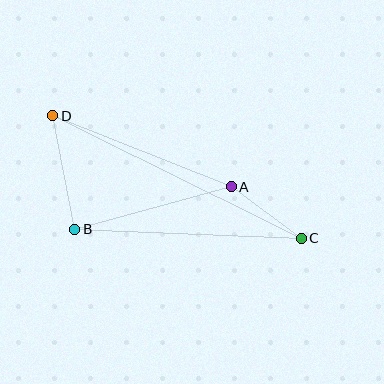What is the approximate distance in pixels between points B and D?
The distance between B and D is approximately 116 pixels.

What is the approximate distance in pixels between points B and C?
The distance between B and C is approximately 227 pixels.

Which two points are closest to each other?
Points A and C are closest to each other.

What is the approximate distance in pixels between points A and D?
The distance between A and D is approximately 192 pixels.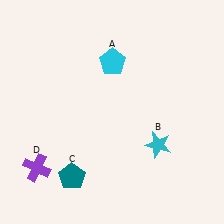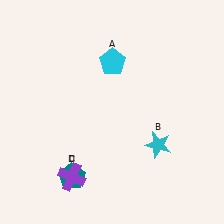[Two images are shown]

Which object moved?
The purple cross (D) moved right.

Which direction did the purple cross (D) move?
The purple cross (D) moved right.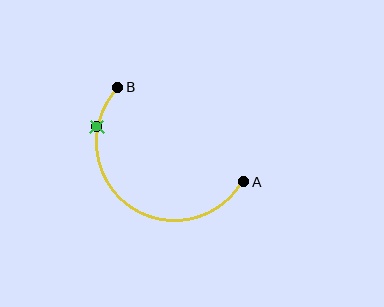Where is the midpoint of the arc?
The arc midpoint is the point on the curve farthest from the straight line joining A and B. It sits below and to the left of that line.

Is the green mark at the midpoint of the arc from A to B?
No. The green mark lies on the arc but is closer to endpoint B. The arc midpoint would be at the point on the curve equidistant along the arc from both A and B.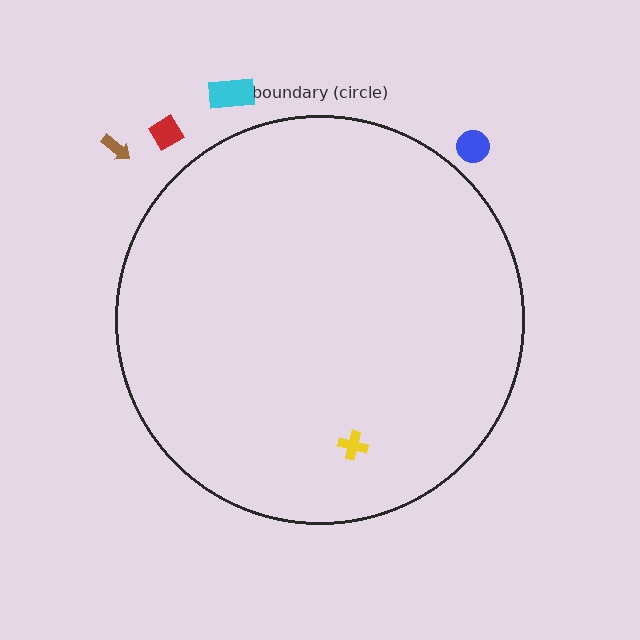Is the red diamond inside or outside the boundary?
Outside.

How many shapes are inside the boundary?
1 inside, 4 outside.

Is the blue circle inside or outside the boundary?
Outside.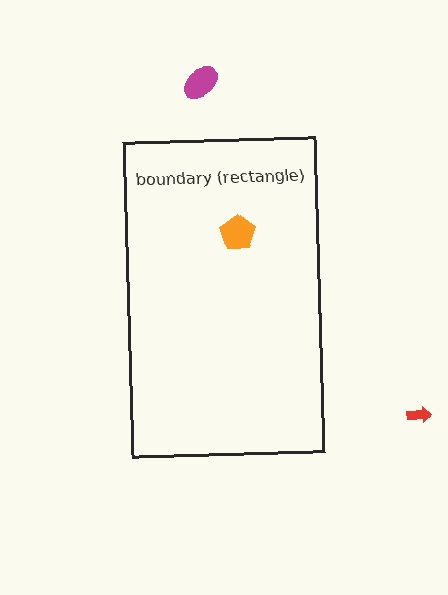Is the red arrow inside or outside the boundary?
Outside.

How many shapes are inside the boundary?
1 inside, 2 outside.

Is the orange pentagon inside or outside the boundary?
Inside.